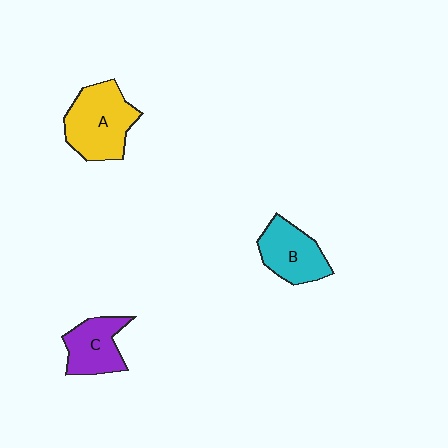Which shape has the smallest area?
Shape C (purple).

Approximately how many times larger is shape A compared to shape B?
Approximately 1.3 times.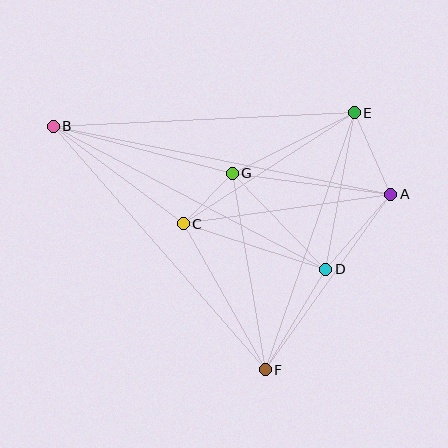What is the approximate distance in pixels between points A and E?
The distance between A and E is approximately 89 pixels.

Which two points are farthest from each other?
Points A and B are farthest from each other.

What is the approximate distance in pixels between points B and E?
The distance between B and E is approximately 301 pixels.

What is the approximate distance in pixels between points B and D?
The distance between B and D is approximately 308 pixels.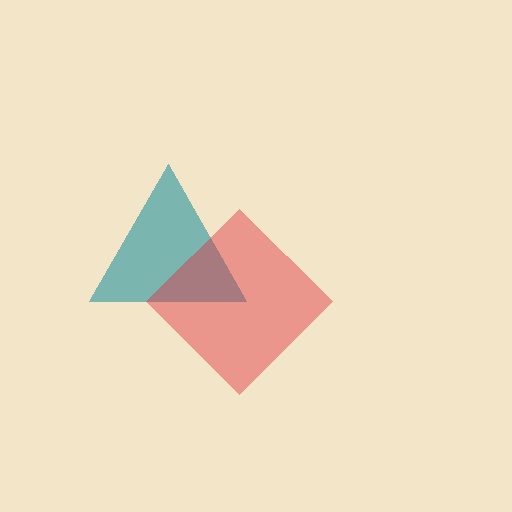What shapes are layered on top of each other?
The layered shapes are: a teal triangle, a red diamond.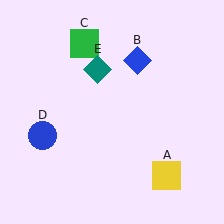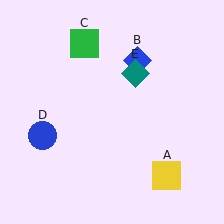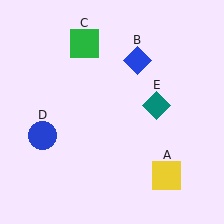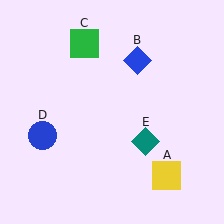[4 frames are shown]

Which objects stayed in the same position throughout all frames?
Yellow square (object A) and blue diamond (object B) and green square (object C) and blue circle (object D) remained stationary.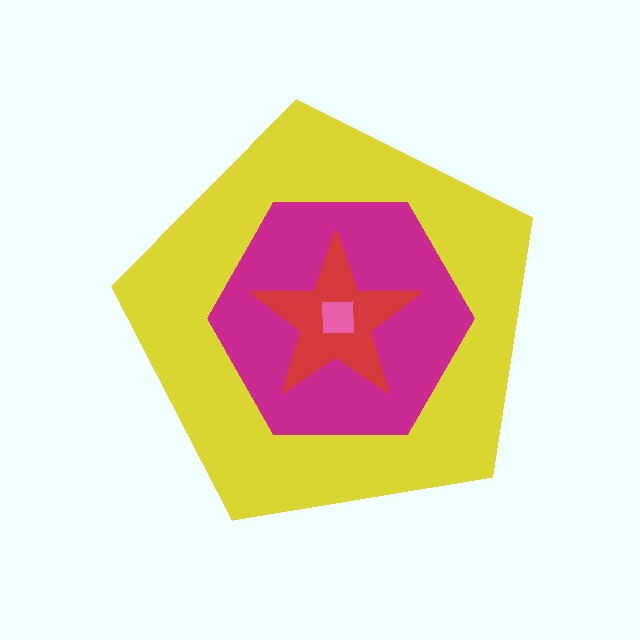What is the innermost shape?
The pink square.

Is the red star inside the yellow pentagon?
Yes.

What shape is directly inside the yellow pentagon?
The magenta hexagon.